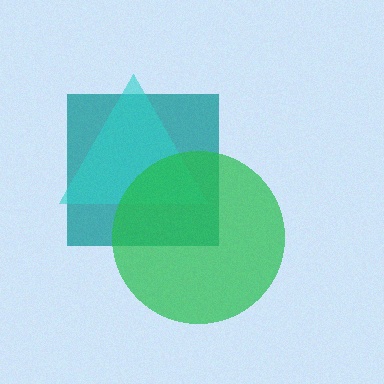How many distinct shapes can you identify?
There are 3 distinct shapes: a teal square, a cyan triangle, a green circle.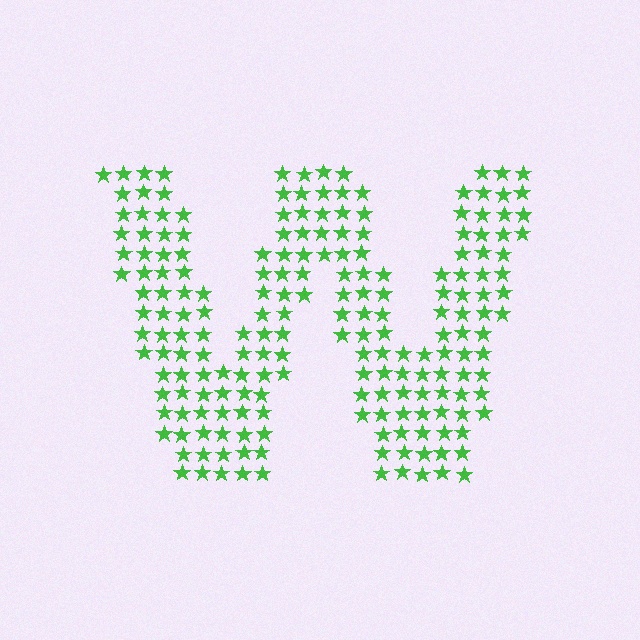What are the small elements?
The small elements are stars.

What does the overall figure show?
The overall figure shows the letter W.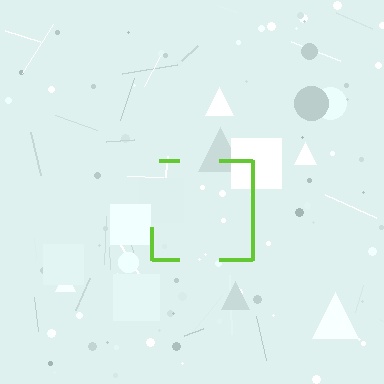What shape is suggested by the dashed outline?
The dashed outline suggests a square.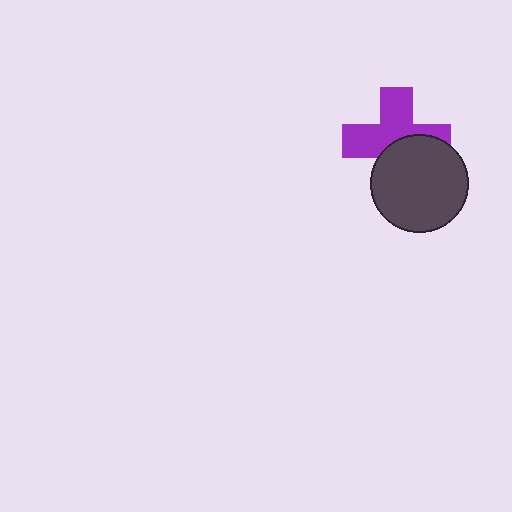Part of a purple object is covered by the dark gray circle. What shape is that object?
It is a cross.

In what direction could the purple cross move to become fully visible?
The purple cross could move up. That would shift it out from behind the dark gray circle entirely.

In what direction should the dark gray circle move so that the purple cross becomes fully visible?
The dark gray circle should move down. That is the shortest direction to clear the overlap and leave the purple cross fully visible.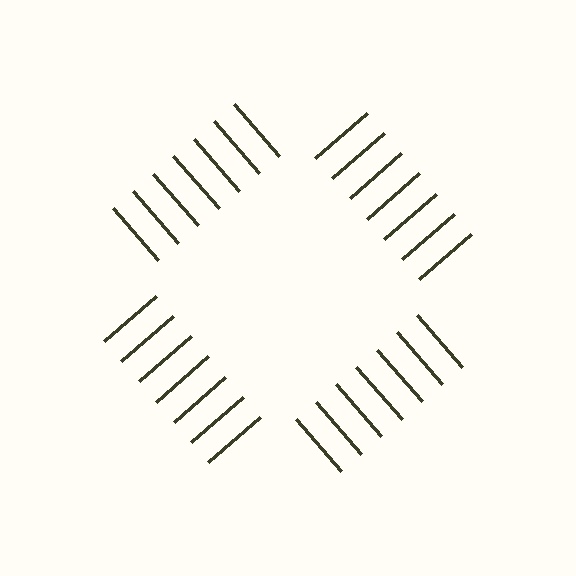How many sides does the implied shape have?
4 sides — the line-ends trace a square.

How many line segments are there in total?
28 — 7 along each of the 4 edges.